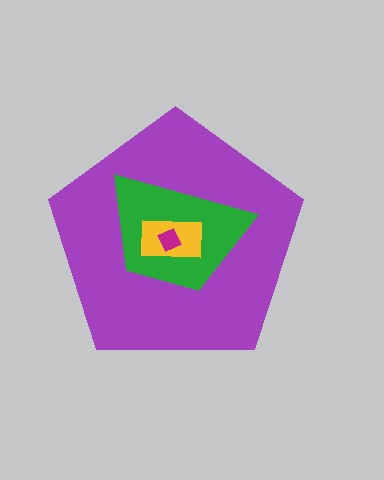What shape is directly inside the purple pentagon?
The green trapezoid.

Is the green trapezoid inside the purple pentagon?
Yes.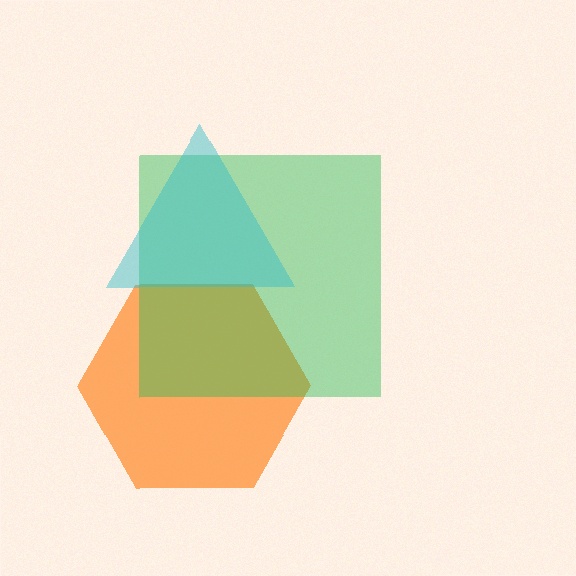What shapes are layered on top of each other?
The layered shapes are: an orange hexagon, a green square, a cyan triangle.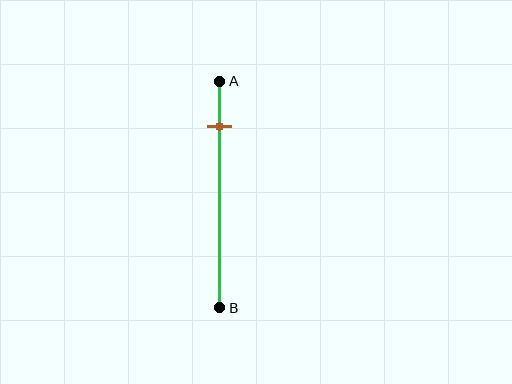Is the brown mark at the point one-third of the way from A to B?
No, the mark is at about 20% from A, not at the 33% one-third point.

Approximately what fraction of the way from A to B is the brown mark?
The brown mark is approximately 20% of the way from A to B.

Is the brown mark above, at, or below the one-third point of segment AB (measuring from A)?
The brown mark is above the one-third point of segment AB.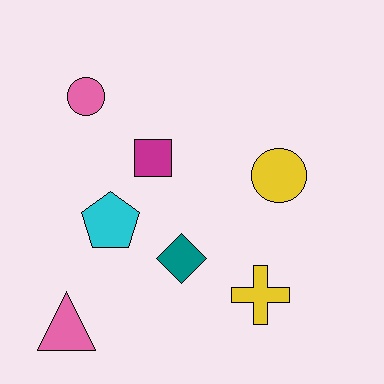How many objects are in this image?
There are 7 objects.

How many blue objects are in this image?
There are no blue objects.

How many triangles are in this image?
There is 1 triangle.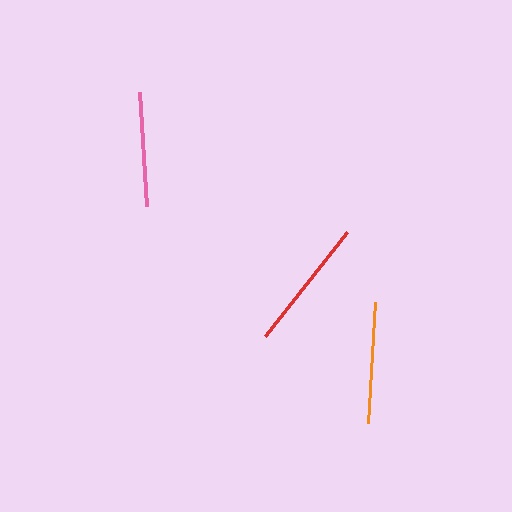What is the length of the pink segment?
The pink segment is approximately 114 pixels long.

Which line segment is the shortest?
The pink line is the shortest at approximately 114 pixels.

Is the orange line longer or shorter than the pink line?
The orange line is longer than the pink line.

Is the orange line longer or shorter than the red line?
The red line is longer than the orange line.